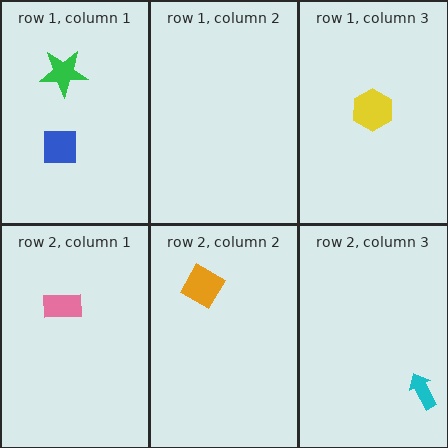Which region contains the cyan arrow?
The row 2, column 3 region.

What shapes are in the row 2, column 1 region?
The pink rectangle.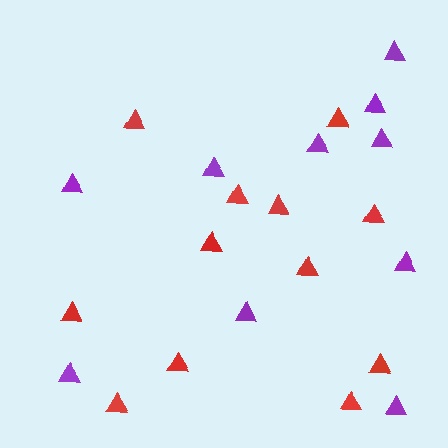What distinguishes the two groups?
There are 2 groups: one group of red triangles (12) and one group of purple triangles (10).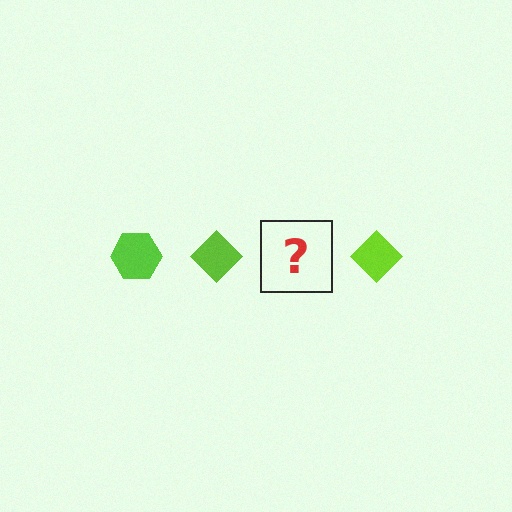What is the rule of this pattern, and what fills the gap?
The rule is that the pattern cycles through hexagon, diamond shapes in lime. The gap should be filled with a lime hexagon.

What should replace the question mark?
The question mark should be replaced with a lime hexagon.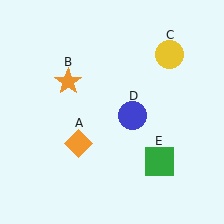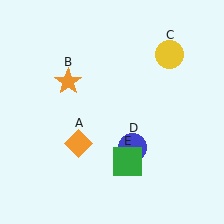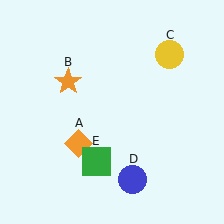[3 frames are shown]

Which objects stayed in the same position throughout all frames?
Orange diamond (object A) and orange star (object B) and yellow circle (object C) remained stationary.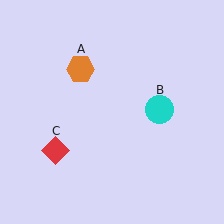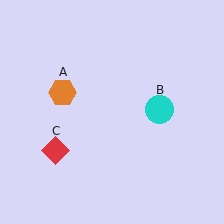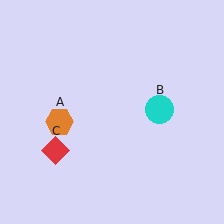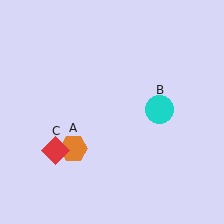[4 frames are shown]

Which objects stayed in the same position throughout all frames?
Cyan circle (object B) and red diamond (object C) remained stationary.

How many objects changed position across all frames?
1 object changed position: orange hexagon (object A).